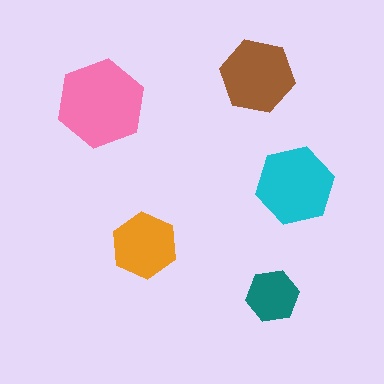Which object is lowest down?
The teal hexagon is bottommost.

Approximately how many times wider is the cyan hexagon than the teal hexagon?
About 1.5 times wider.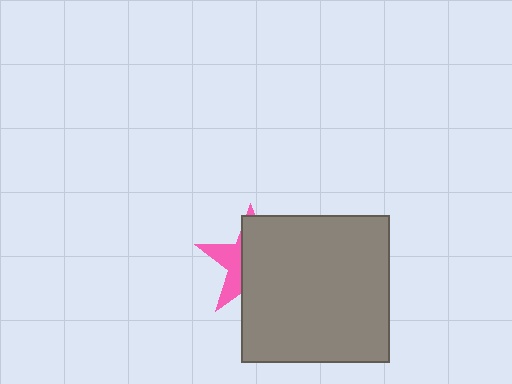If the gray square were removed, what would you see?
You would see the complete pink star.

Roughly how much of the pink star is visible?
A small part of it is visible (roughly 35%).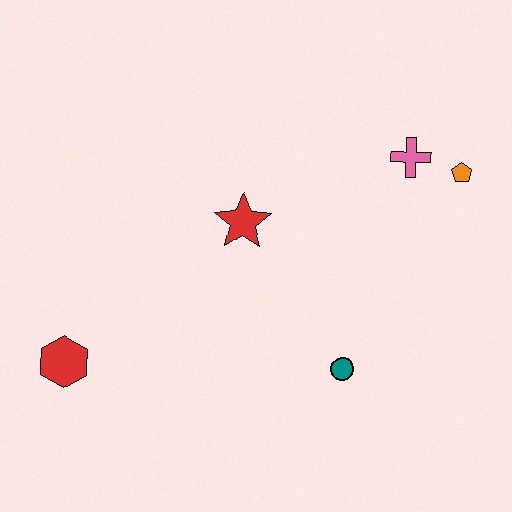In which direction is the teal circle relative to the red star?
The teal circle is below the red star.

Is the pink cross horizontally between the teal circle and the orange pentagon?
Yes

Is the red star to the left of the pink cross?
Yes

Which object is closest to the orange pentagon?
The pink cross is closest to the orange pentagon.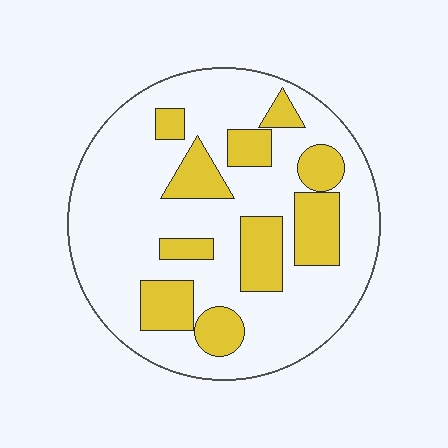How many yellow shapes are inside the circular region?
10.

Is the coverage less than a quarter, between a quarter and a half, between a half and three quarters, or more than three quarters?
Between a quarter and a half.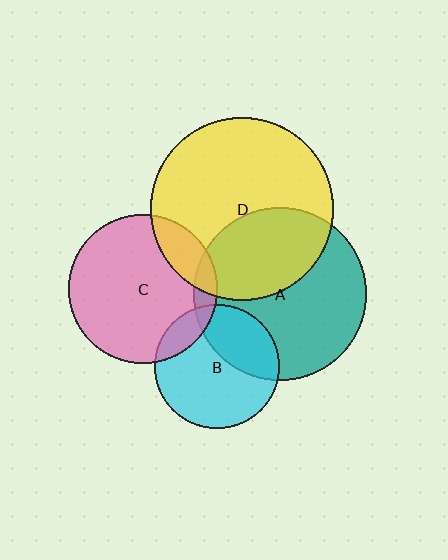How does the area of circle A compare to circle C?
Approximately 1.3 times.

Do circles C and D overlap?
Yes.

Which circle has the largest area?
Circle D (yellow).